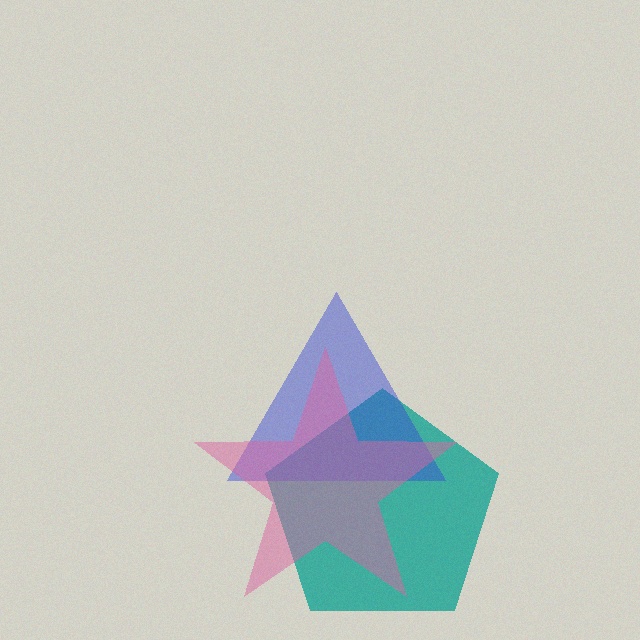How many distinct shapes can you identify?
There are 3 distinct shapes: a teal pentagon, a blue triangle, a pink star.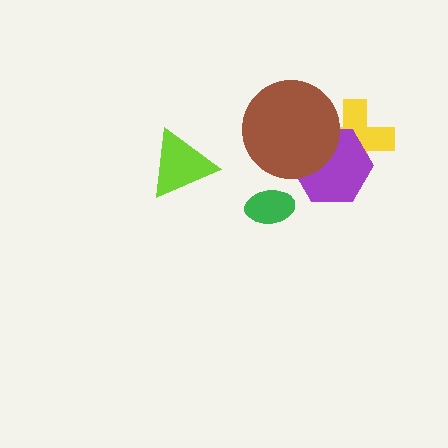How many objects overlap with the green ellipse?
0 objects overlap with the green ellipse.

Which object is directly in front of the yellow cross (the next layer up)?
The purple hexagon is directly in front of the yellow cross.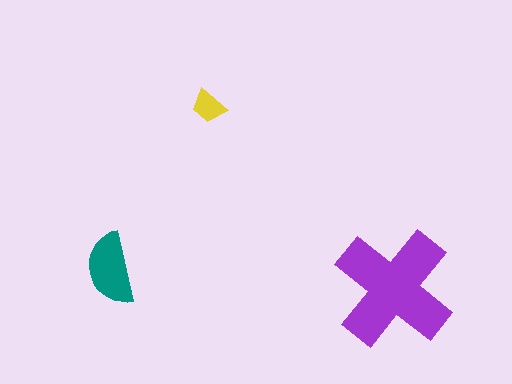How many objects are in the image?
There are 3 objects in the image.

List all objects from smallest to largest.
The yellow trapezoid, the teal semicircle, the purple cross.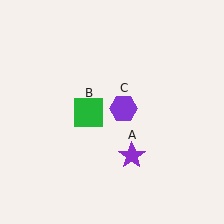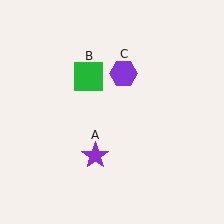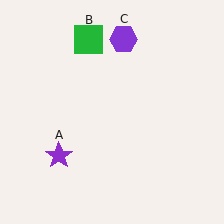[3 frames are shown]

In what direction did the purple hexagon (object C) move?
The purple hexagon (object C) moved up.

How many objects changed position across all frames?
3 objects changed position: purple star (object A), green square (object B), purple hexagon (object C).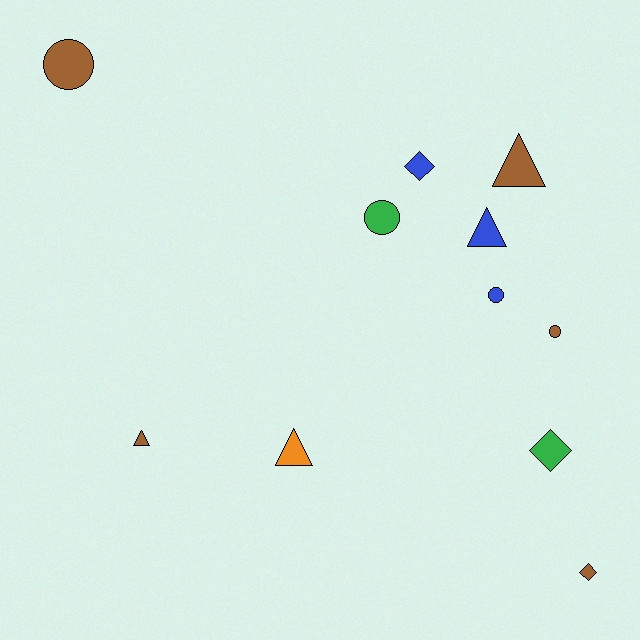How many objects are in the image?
There are 11 objects.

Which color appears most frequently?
Brown, with 5 objects.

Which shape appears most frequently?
Triangle, with 4 objects.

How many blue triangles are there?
There is 1 blue triangle.